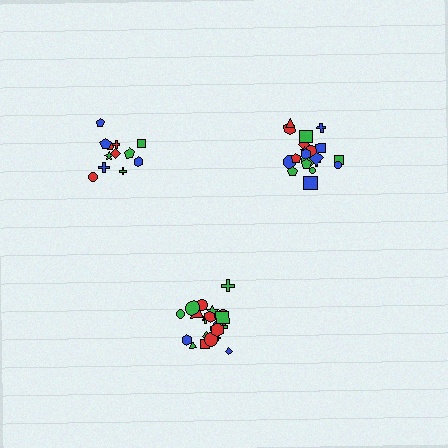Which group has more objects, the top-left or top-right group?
The top-right group.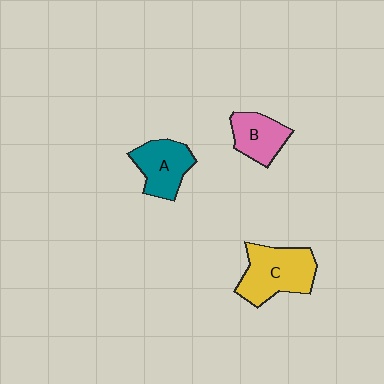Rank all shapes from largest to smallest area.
From largest to smallest: C (yellow), A (teal), B (pink).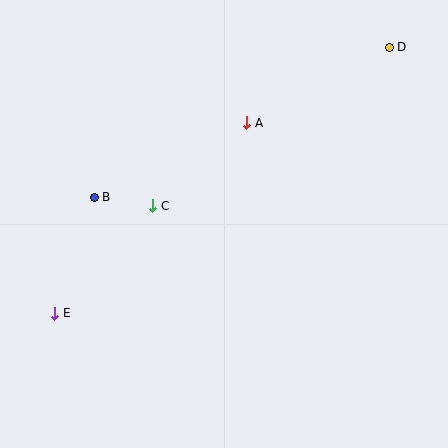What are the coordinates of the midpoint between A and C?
The midpoint between A and C is at (200, 164).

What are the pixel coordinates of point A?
Point A is at (247, 123).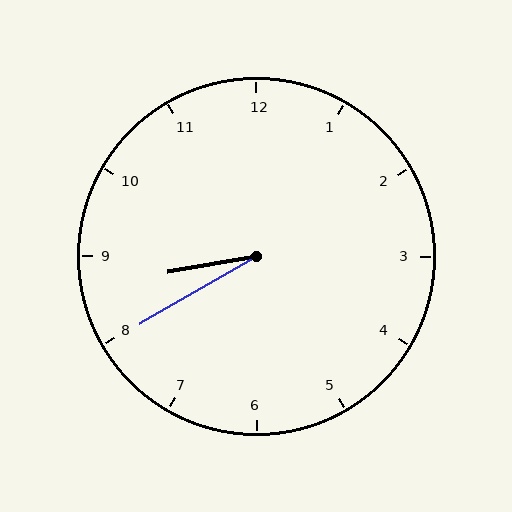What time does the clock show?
8:40.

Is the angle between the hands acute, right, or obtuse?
It is acute.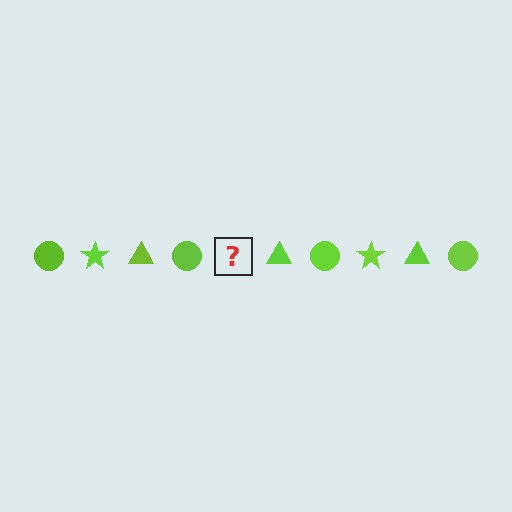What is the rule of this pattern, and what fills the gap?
The rule is that the pattern cycles through circle, star, triangle shapes in lime. The gap should be filled with a lime star.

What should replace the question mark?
The question mark should be replaced with a lime star.